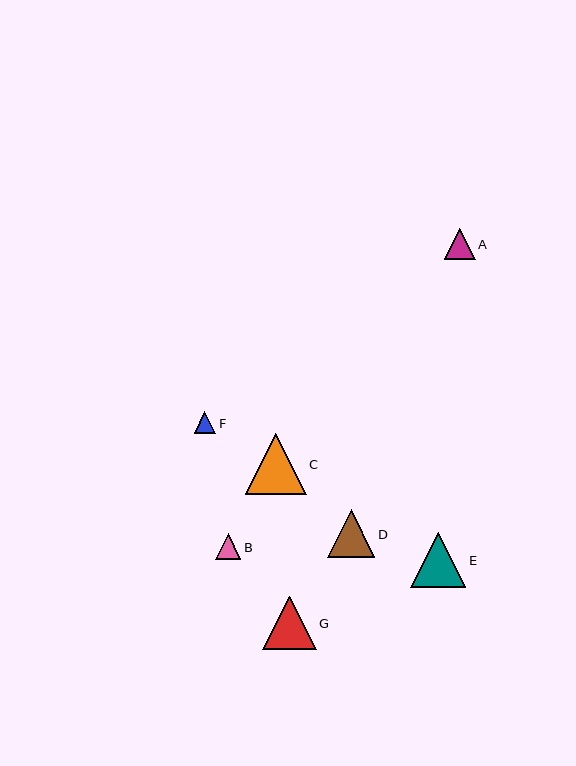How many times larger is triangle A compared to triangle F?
Triangle A is approximately 1.4 times the size of triangle F.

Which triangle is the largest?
Triangle C is the largest with a size of approximately 61 pixels.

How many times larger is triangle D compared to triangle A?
Triangle D is approximately 1.5 times the size of triangle A.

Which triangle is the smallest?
Triangle F is the smallest with a size of approximately 22 pixels.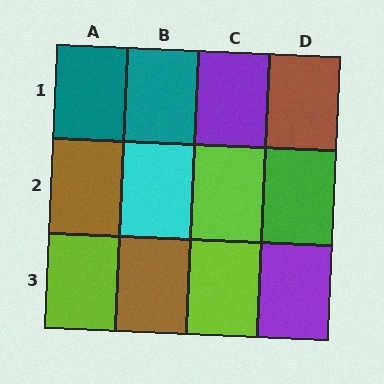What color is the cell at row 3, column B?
Brown.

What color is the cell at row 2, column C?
Lime.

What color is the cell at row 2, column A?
Brown.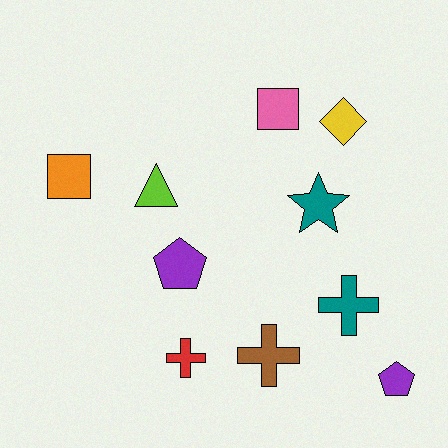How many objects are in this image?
There are 10 objects.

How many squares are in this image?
There are 2 squares.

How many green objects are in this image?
There are no green objects.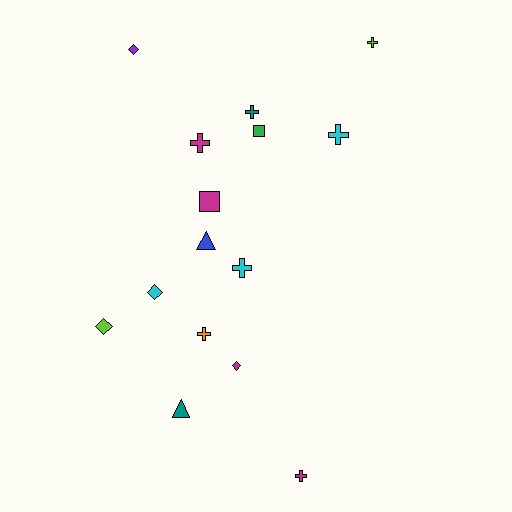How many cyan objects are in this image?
There are 3 cyan objects.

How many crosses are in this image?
There are 7 crosses.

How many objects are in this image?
There are 15 objects.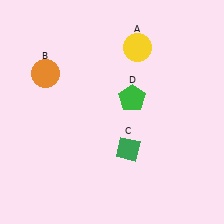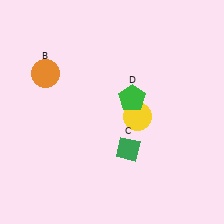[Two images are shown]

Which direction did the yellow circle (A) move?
The yellow circle (A) moved down.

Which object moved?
The yellow circle (A) moved down.